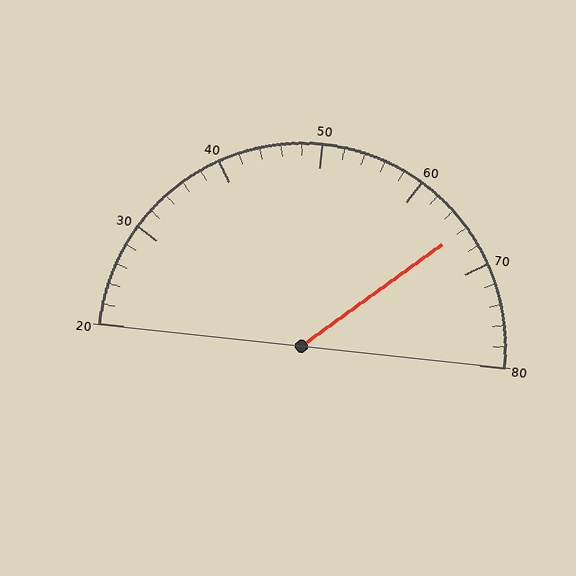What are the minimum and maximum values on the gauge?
The gauge ranges from 20 to 80.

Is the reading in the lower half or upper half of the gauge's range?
The reading is in the upper half of the range (20 to 80).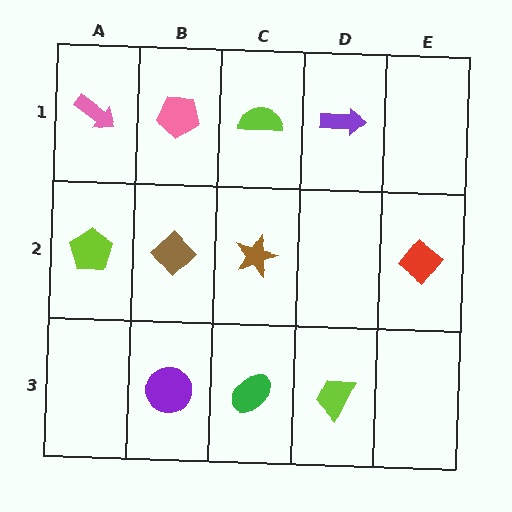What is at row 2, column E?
A red diamond.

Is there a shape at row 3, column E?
No, that cell is empty.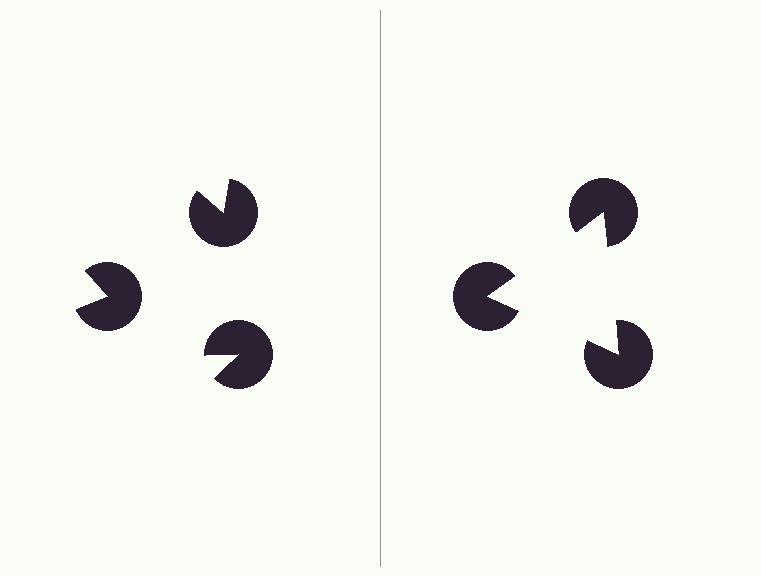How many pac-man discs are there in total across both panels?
6 — 3 on each side.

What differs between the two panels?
The pac-man discs are positioned identically on both sides; only the wedge orientations differ. On the right they align to a triangle; on the left they are misaligned.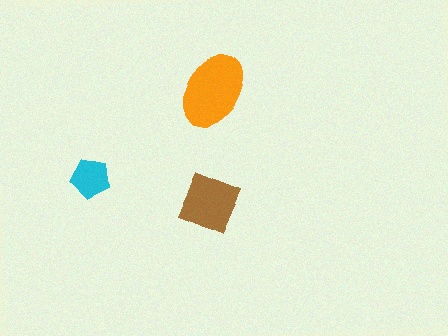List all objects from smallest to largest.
The cyan pentagon, the brown diamond, the orange ellipse.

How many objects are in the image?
There are 3 objects in the image.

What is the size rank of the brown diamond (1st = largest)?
2nd.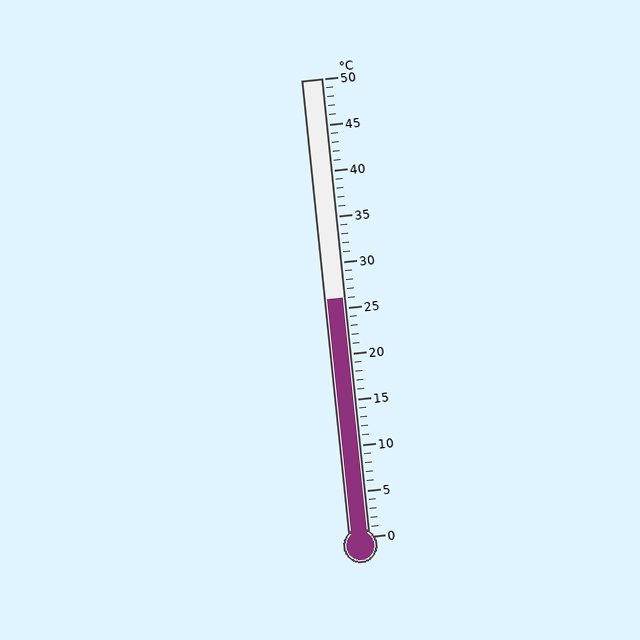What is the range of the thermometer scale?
The thermometer scale ranges from 0°C to 50°C.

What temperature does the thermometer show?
The thermometer shows approximately 26°C.